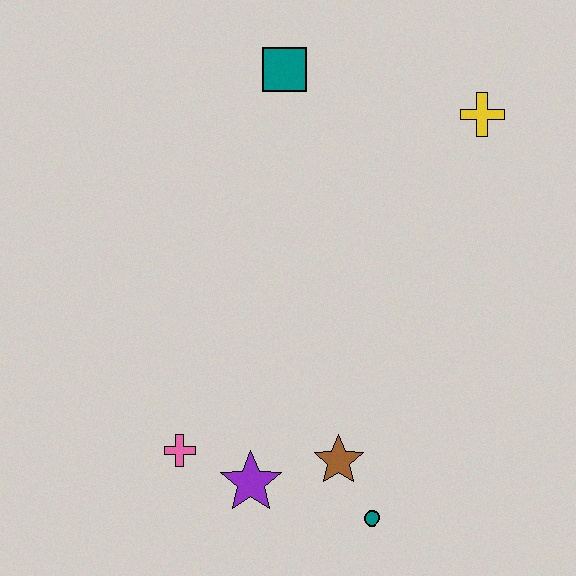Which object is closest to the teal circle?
The brown star is closest to the teal circle.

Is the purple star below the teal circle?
No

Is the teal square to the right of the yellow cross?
No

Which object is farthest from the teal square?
The teal circle is farthest from the teal square.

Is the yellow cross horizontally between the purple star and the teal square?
No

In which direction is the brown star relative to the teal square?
The brown star is below the teal square.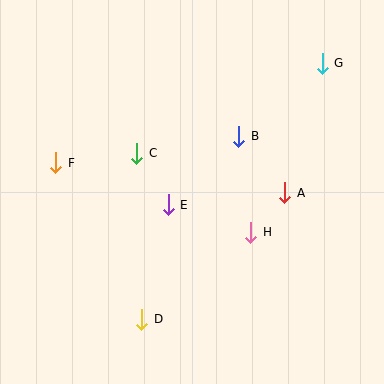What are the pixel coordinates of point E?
Point E is at (168, 205).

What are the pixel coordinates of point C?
Point C is at (137, 153).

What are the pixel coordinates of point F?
Point F is at (56, 163).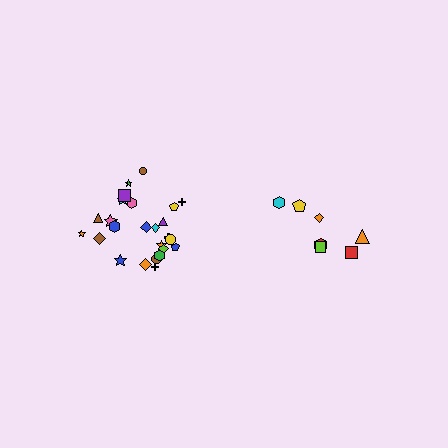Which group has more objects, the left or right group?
The left group.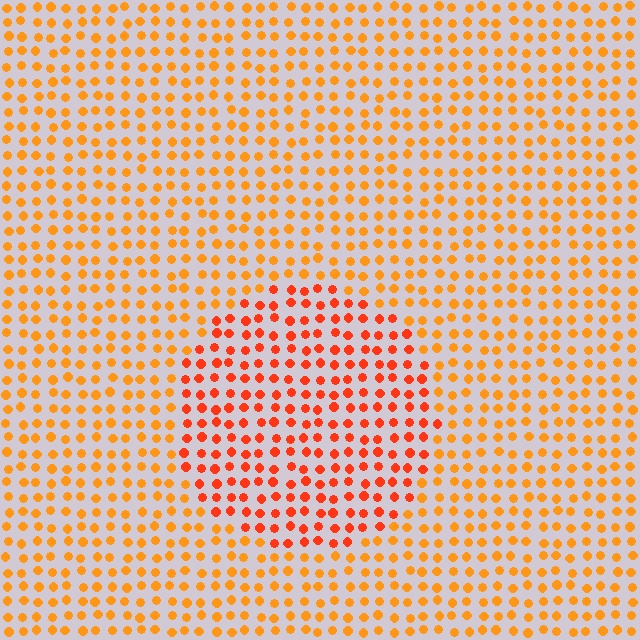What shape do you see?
I see a circle.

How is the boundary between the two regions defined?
The boundary is defined purely by a slight shift in hue (about 25 degrees). Spacing, size, and orientation are identical on both sides.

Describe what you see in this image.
The image is filled with small orange elements in a uniform arrangement. A circle-shaped region is visible where the elements are tinted to a slightly different hue, forming a subtle color boundary.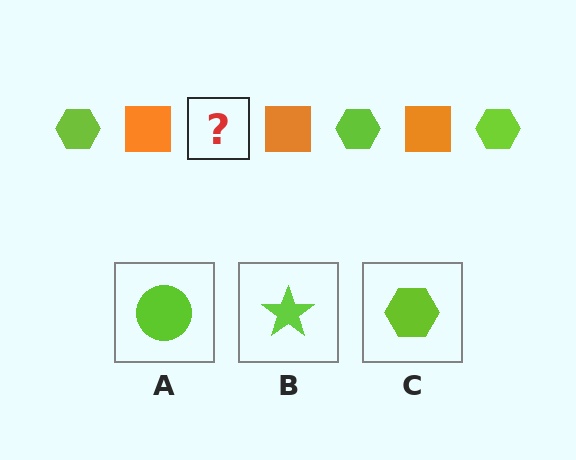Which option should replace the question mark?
Option C.